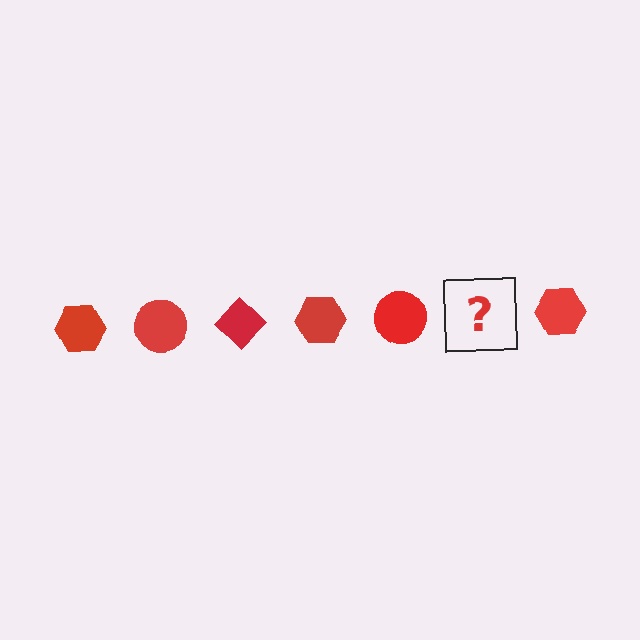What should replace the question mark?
The question mark should be replaced with a red diamond.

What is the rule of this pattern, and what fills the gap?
The rule is that the pattern cycles through hexagon, circle, diamond shapes in red. The gap should be filled with a red diamond.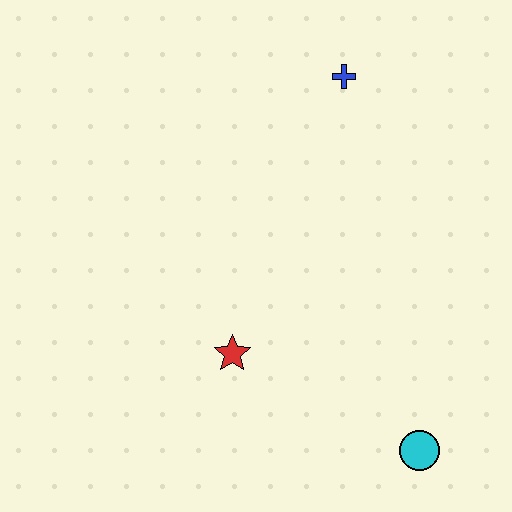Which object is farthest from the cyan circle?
The blue cross is farthest from the cyan circle.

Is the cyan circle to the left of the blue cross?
No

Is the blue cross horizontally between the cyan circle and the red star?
Yes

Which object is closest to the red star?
The cyan circle is closest to the red star.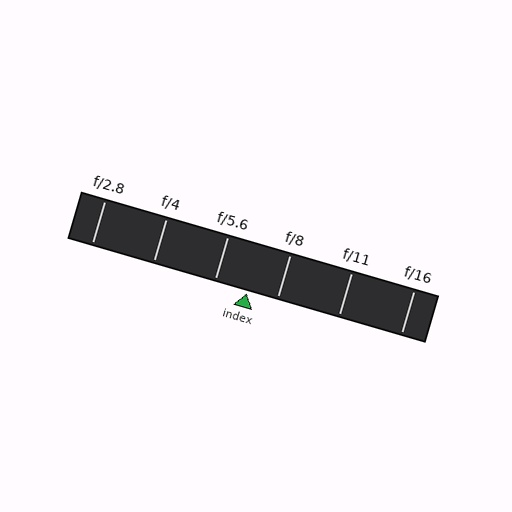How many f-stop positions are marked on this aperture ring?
There are 6 f-stop positions marked.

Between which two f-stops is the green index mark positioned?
The index mark is between f/5.6 and f/8.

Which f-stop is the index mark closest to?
The index mark is closest to f/8.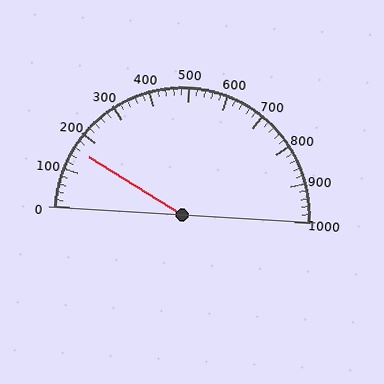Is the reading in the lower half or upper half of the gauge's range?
The reading is in the lower half of the range (0 to 1000).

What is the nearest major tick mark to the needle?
The nearest major tick mark is 200.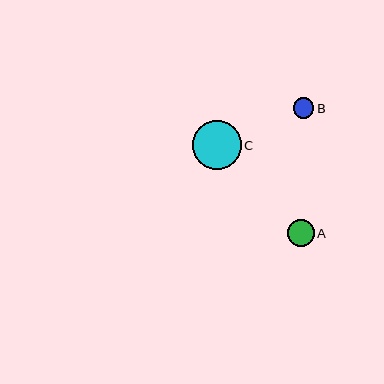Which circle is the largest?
Circle C is the largest with a size of approximately 48 pixels.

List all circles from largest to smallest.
From largest to smallest: C, A, B.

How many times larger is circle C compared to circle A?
Circle C is approximately 1.8 times the size of circle A.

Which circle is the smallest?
Circle B is the smallest with a size of approximately 20 pixels.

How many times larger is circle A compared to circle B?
Circle A is approximately 1.3 times the size of circle B.